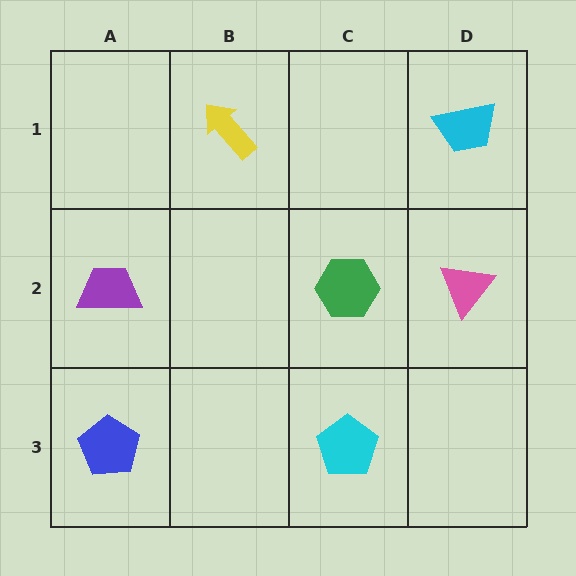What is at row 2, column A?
A purple trapezoid.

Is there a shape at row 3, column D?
No, that cell is empty.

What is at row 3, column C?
A cyan pentagon.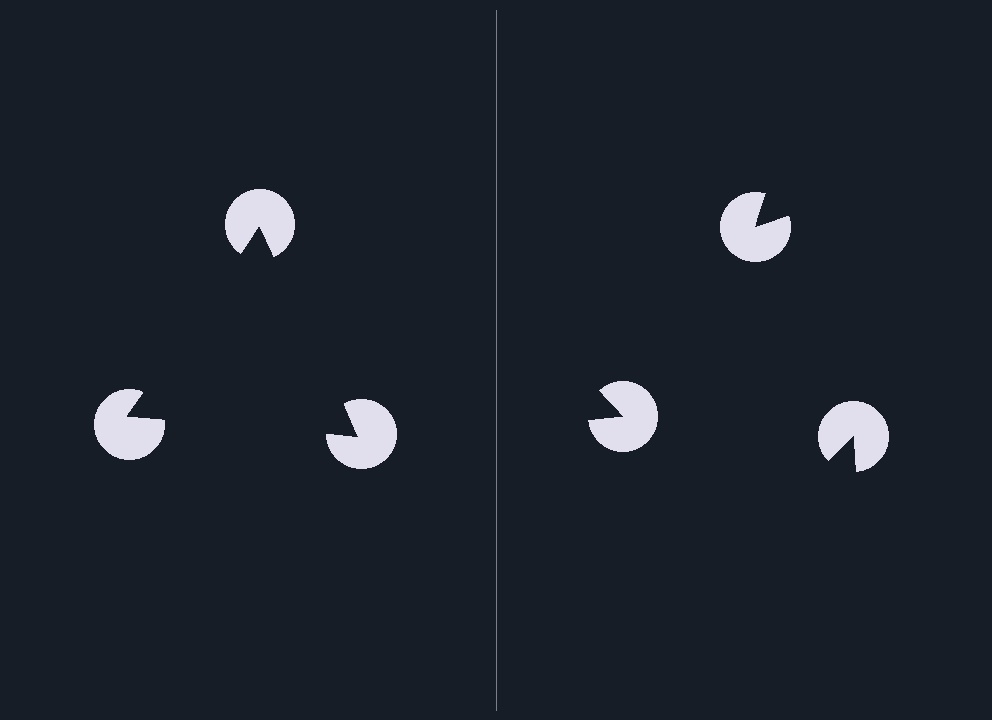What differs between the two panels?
The pac-man discs are positioned identically on both sides; only the wedge orientations differ. On the left they align to a triangle; on the right they are misaligned.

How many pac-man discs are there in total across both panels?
6 — 3 on each side.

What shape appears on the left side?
An illusory triangle.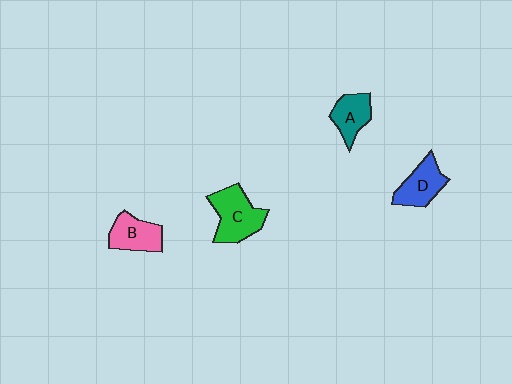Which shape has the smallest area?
Shape A (teal).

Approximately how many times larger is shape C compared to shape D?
Approximately 1.3 times.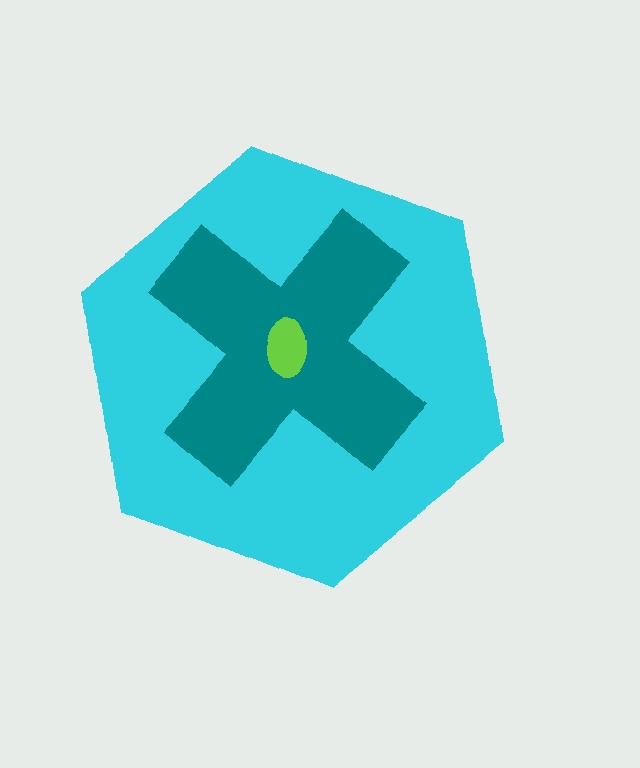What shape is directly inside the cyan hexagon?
The teal cross.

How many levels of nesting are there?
3.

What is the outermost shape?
The cyan hexagon.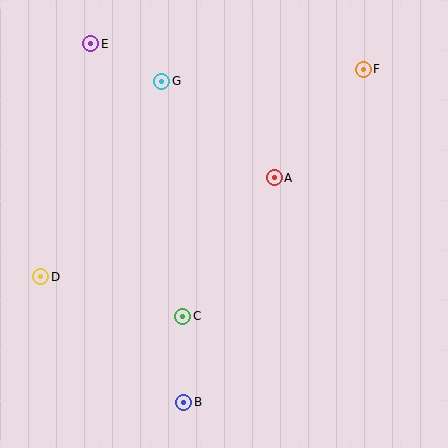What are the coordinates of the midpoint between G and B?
The midpoint between G and B is at (173, 242).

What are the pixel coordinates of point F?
Point F is at (363, 69).